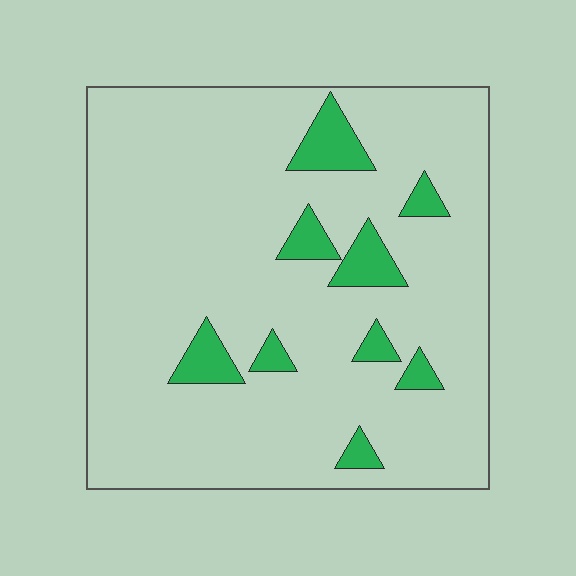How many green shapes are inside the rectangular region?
9.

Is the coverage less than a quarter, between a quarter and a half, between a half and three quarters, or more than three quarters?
Less than a quarter.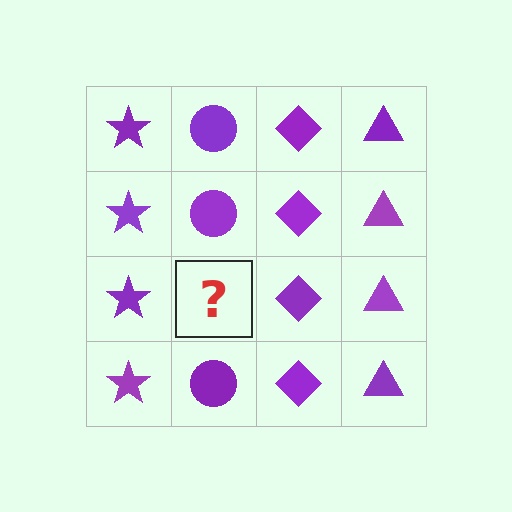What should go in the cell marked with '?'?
The missing cell should contain a purple circle.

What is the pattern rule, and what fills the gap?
The rule is that each column has a consistent shape. The gap should be filled with a purple circle.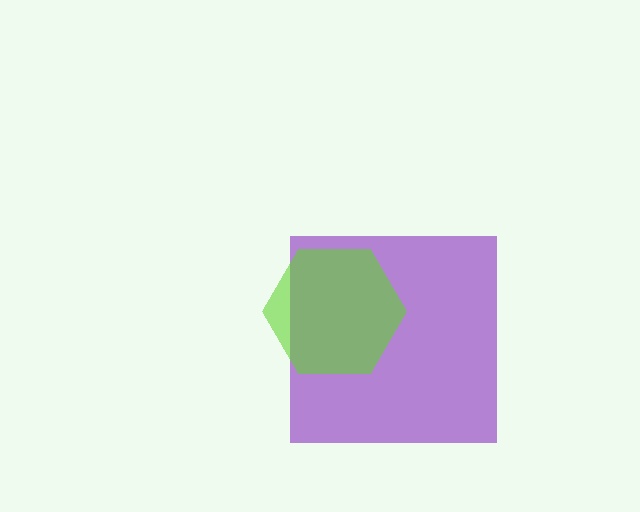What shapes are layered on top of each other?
The layered shapes are: a purple square, a lime hexagon.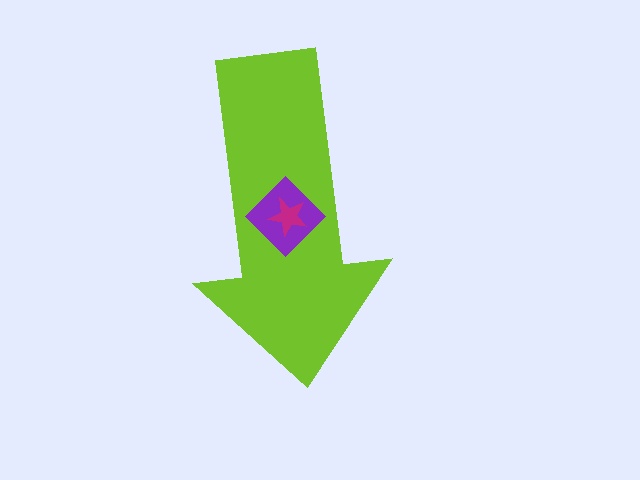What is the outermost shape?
The lime arrow.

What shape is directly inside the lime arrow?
The purple diamond.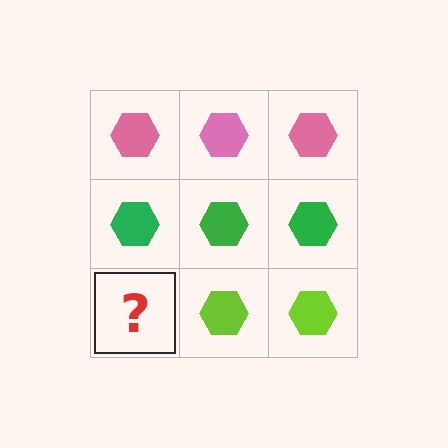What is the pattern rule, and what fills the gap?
The rule is that each row has a consistent color. The gap should be filled with a lime hexagon.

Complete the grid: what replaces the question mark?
The question mark should be replaced with a lime hexagon.